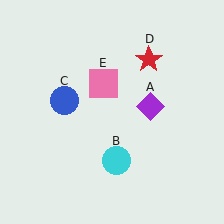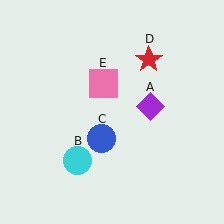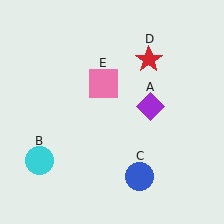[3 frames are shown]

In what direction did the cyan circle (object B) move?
The cyan circle (object B) moved left.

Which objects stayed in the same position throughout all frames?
Purple diamond (object A) and red star (object D) and pink square (object E) remained stationary.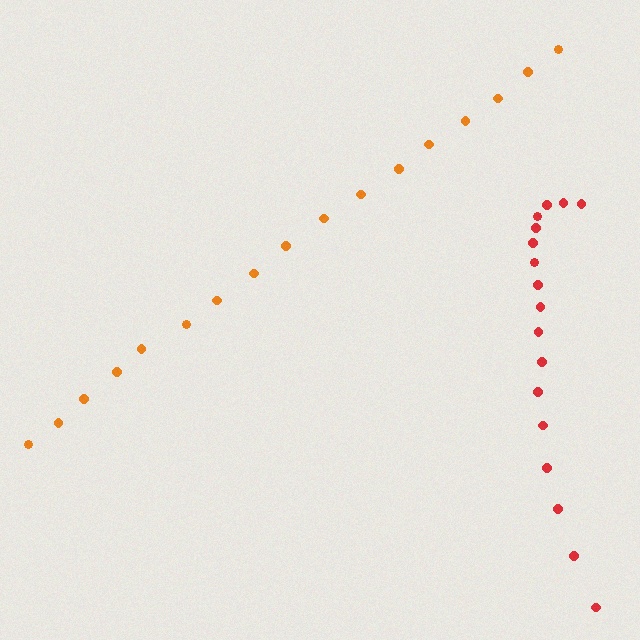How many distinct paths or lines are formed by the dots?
There are 2 distinct paths.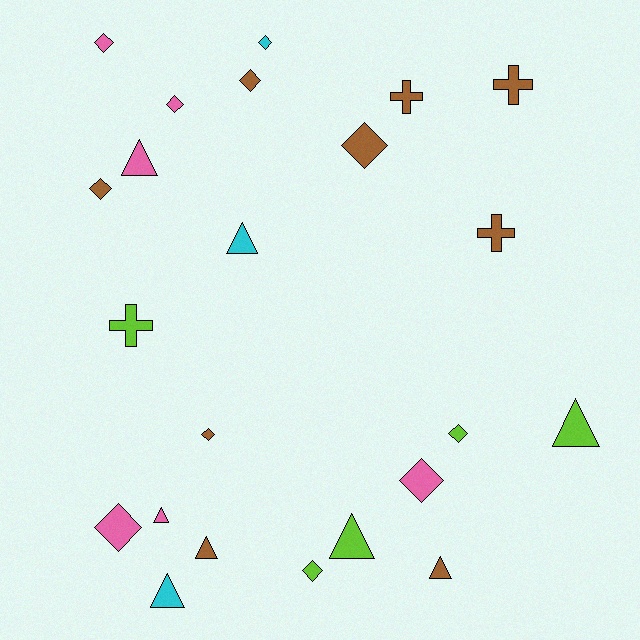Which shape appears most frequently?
Diamond, with 11 objects.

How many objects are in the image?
There are 23 objects.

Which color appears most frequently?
Brown, with 9 objects.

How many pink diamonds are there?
There are 4 pink diamonds.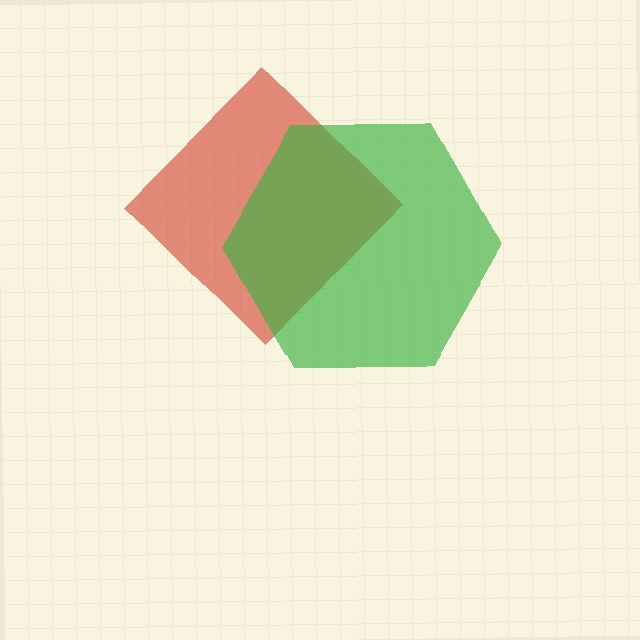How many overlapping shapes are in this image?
There are 2 overlapping shapes in the image.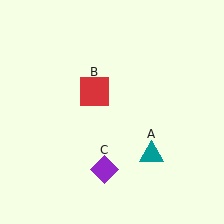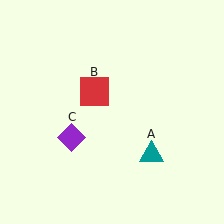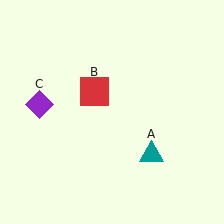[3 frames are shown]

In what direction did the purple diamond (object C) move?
The purple diamond (object C) moved up and to the left.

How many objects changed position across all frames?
1 object changed position: purple diamond (object C).